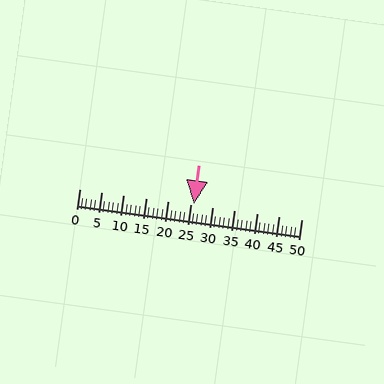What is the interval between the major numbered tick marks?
The major tick marks are spaced 5 units apart.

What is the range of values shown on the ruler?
The ruler shows values from 0 to 50.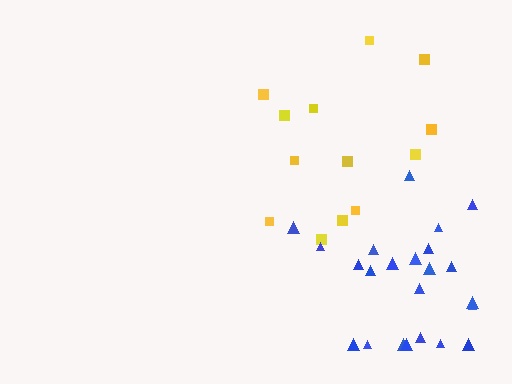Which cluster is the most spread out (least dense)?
Yellow.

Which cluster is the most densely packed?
Blue.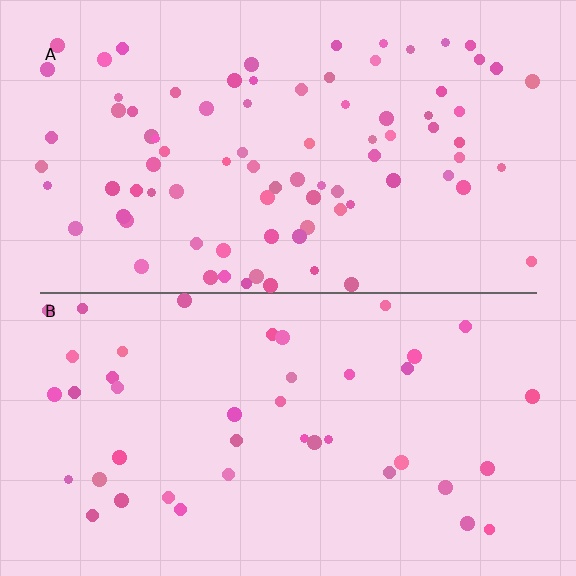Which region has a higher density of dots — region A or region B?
A (the top).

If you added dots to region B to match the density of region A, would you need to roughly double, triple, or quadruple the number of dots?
Approximately double.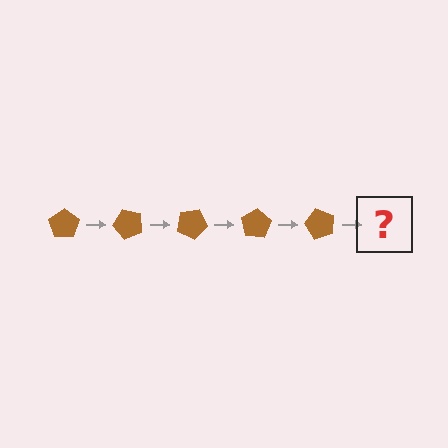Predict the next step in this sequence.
The next step is a brown pentagon rotated 250 degrees.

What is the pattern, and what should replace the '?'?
The pattern is that the pentagon rotates 50 degrees each step. The '?' should be a brown pentagon rotated 250 degrees.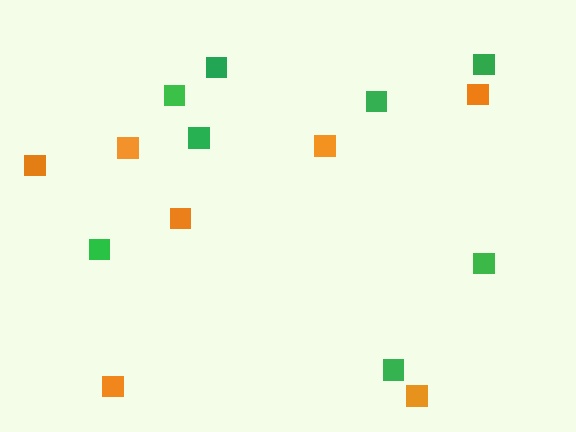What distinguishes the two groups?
There are 2 groups: one group of orange squares (7) and one group of green squares (8).